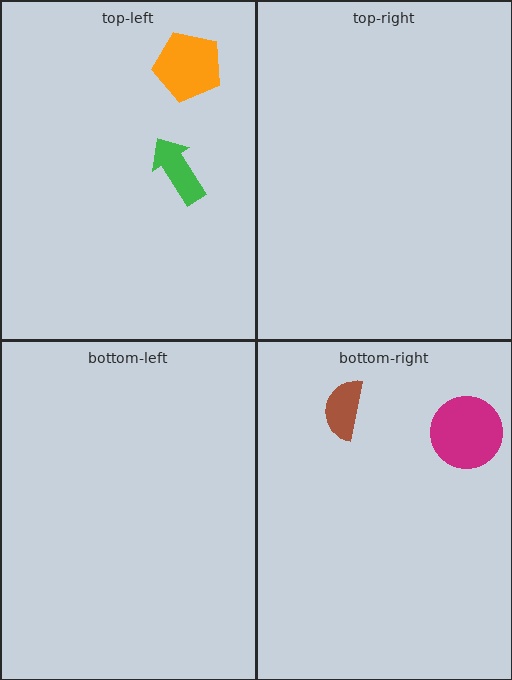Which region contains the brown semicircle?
The bottom-right region.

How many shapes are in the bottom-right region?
2.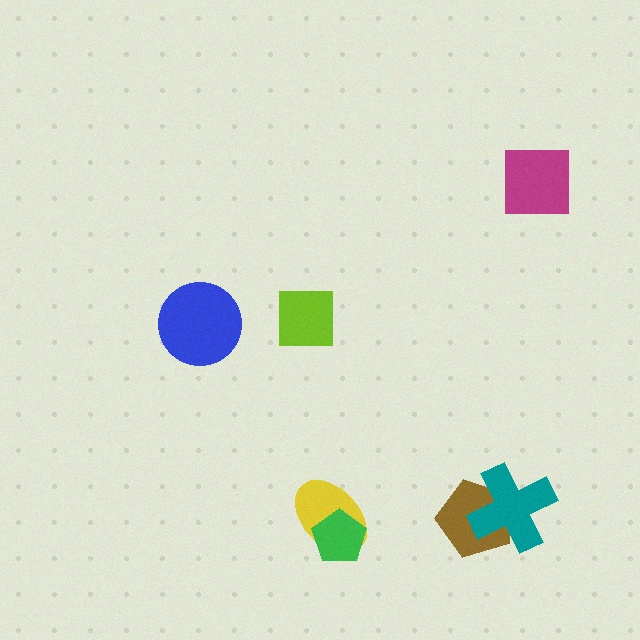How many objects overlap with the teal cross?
1 object overlaps with the teal cross.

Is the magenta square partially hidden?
No, no other shape covers it.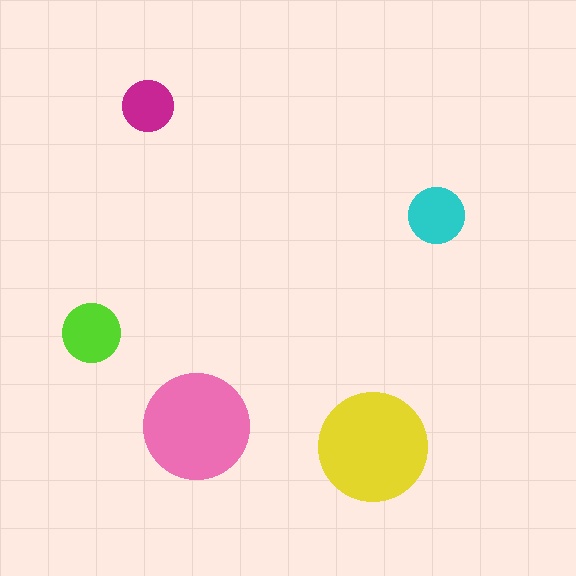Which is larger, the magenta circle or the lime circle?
The lime one.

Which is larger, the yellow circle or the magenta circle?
The yellow one.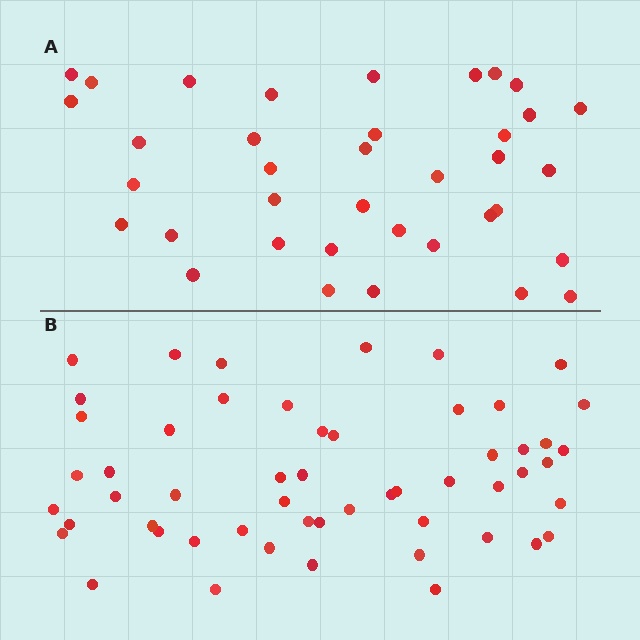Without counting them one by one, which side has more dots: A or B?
Region B (the bottom region) has more dots.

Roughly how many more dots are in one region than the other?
Region B has approximately 15 more dots than region A.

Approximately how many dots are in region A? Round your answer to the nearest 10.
About 40 dots. (The exact count is 37, which rounds to 40.)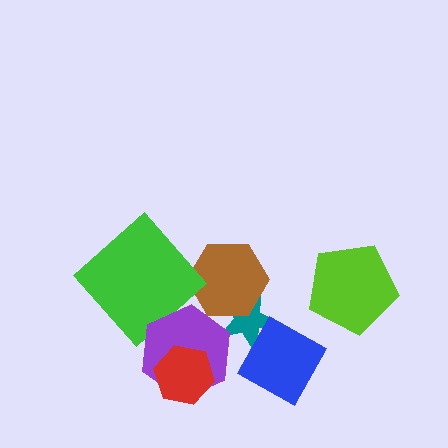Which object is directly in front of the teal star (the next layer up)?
The brown hexagon is directly in front of the teal star.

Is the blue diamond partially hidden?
No, no other shape covers it.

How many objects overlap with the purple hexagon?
2 objects overlap with the purple hexagon.